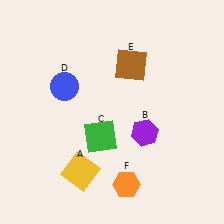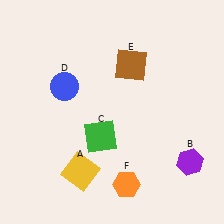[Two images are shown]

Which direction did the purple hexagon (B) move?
The purple hexagon (B) moved right.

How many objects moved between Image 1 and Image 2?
1 object moved between the two images.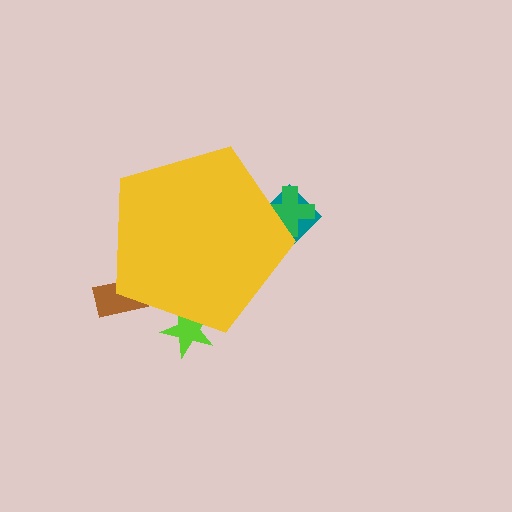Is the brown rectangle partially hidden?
Yes, the brown rectangle is partially hidden behind the yellow pentagon.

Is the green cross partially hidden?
Yes, the green cross is partially hidden behind the yellow pentagon.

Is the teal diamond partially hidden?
Yes, the teal diamond is partially hidden behind the yellow pentagon.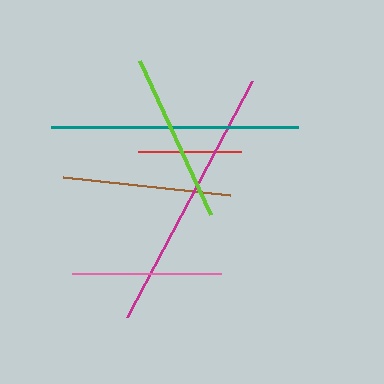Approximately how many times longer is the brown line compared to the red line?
The brown line is approximately 1.6 times the length of the red line.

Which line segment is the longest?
The magenta line is the longest at approximately 267 pixels.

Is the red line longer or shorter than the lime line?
The lime line is longer than the red line.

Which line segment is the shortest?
The red line is the shortest at approximately 102 pixels.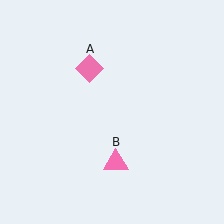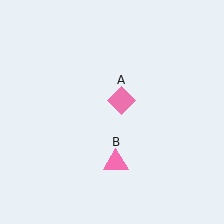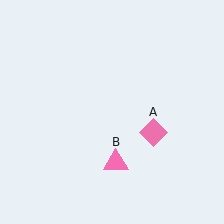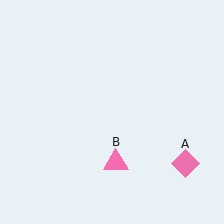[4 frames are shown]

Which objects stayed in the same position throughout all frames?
Pink triangle (object B) remained stationary.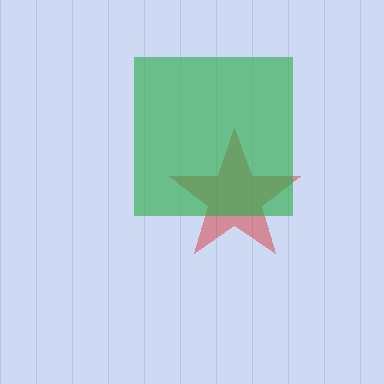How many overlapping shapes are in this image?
There are 2 overlapping shapes in the image.